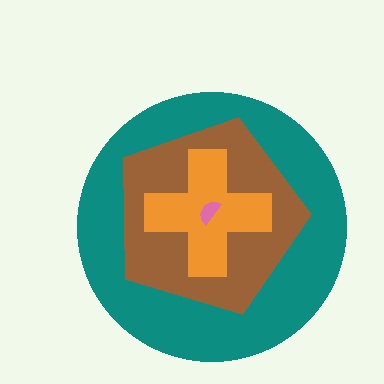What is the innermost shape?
The pink semicircle.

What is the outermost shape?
The teal circle.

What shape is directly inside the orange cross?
The pink semicircle.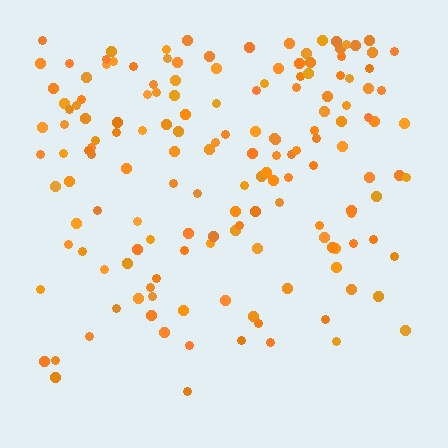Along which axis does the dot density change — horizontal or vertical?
Vertical.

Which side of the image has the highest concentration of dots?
The top.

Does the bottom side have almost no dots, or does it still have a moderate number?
Still a moderate number, just noticeably fewer than the top.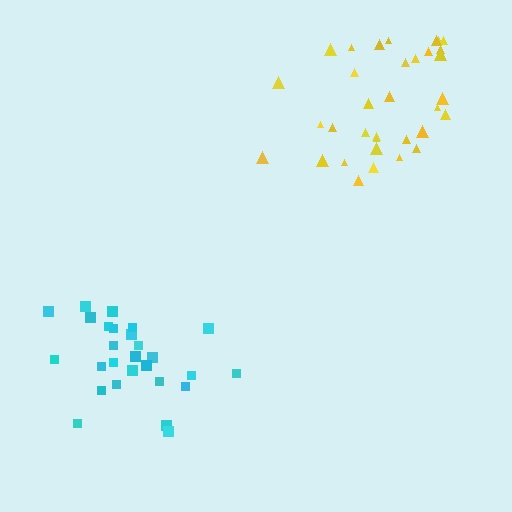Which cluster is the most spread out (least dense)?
Cyan.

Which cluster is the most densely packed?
Yellow.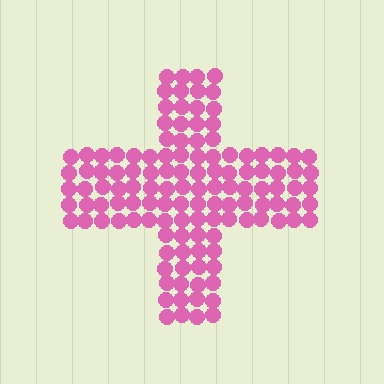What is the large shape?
The large shape is a cross.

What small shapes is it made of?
It is made of small circles.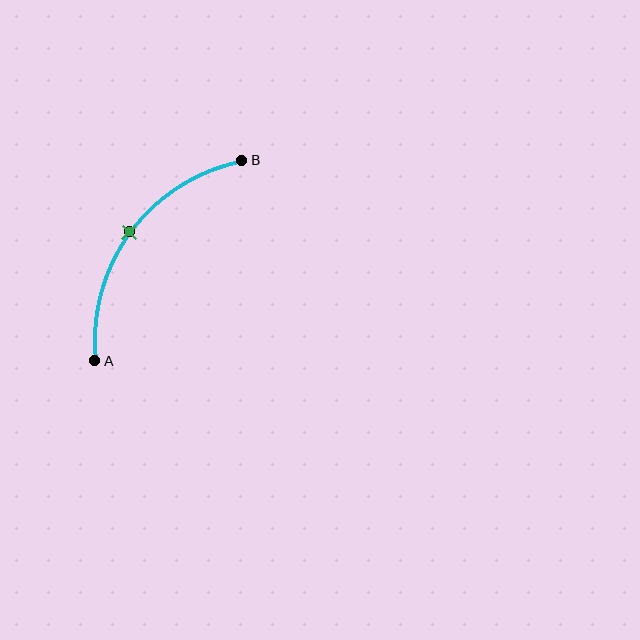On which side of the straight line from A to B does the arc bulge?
The arc bulges above and to the left of the straight line connecting A and B.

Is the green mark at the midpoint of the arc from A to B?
Yes. The green mark lies on the arc at equal arc-length from both A and B — it is the arc midpoint.